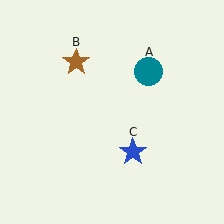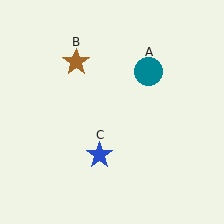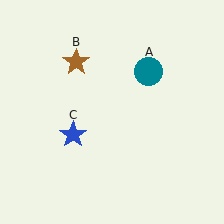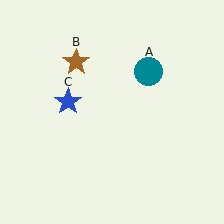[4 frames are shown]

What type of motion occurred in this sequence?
The blue star (object C) rotated clockwise around the center of the scene.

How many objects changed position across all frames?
1 object changed position: blue star (object C).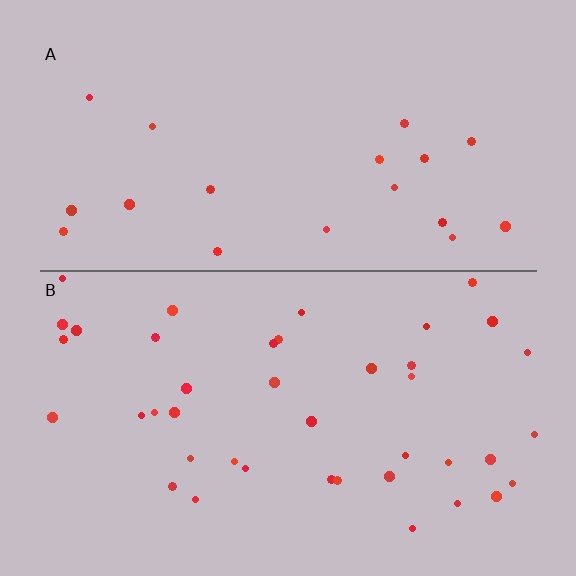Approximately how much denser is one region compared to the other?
Approximately 2.1× — region B over region A.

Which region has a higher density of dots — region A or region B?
B (the bottom).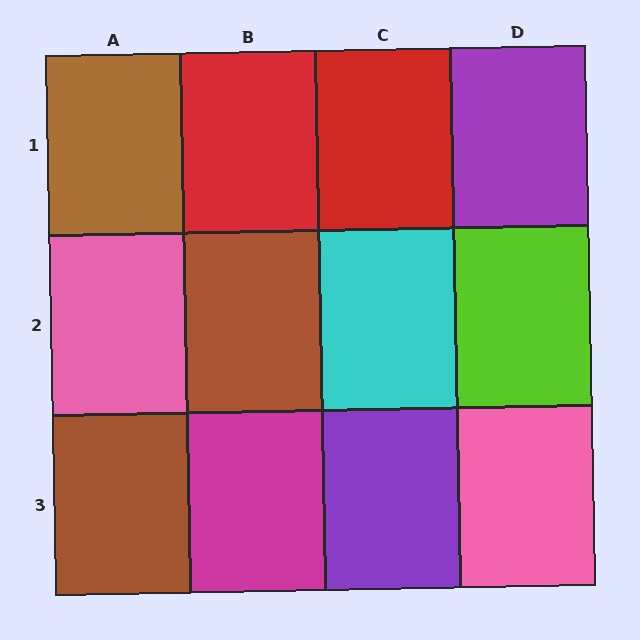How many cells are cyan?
1 cell is cyan.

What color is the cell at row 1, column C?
Red.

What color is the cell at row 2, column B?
Brown.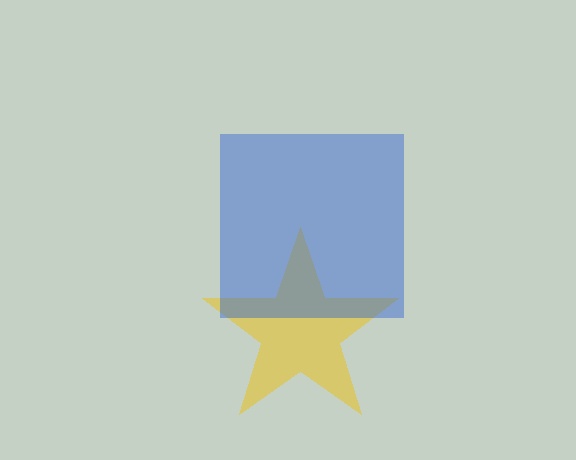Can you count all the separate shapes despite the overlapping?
Yes, there are 2 separate shapes.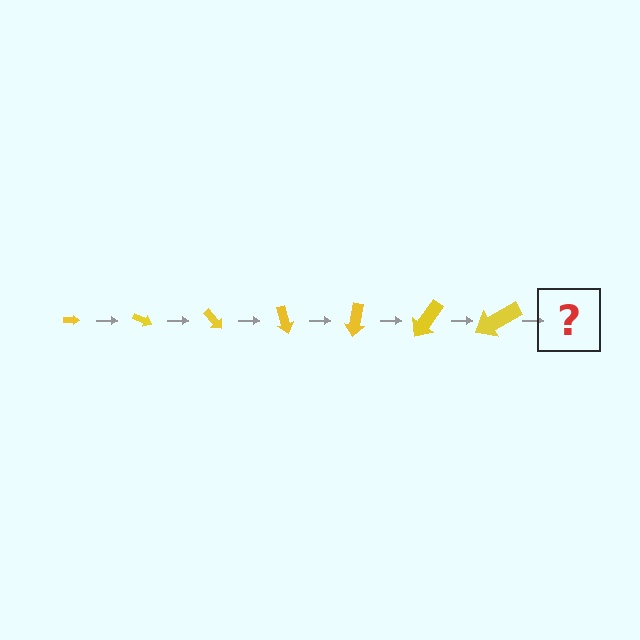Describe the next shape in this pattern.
It should be an arrow, larger than the previous one and rotated 175 degrees from the start.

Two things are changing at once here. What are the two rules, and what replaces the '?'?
The two rules are that the arrow grows larger each step and it rotates 25 degrees each step. The '?' should be an arrow, larger than the previous one and rotated 175 degrees from the start.